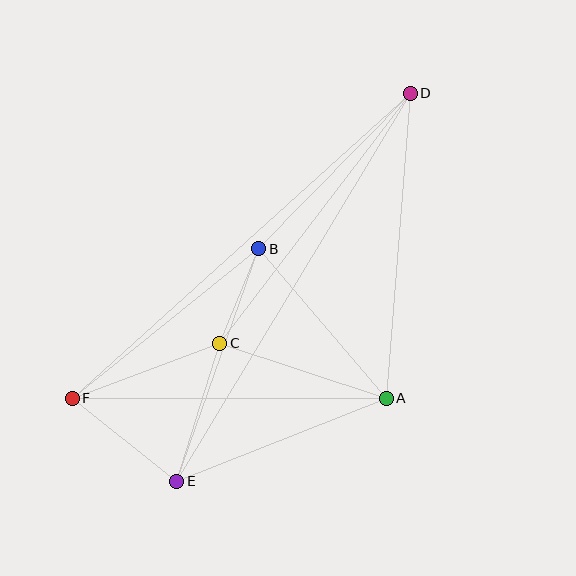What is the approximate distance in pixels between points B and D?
The distance between B and D is approximately 217 pixels.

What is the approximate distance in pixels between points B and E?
The distance between B and E is approximately 246 pixels.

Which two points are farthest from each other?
Points D and F are farthest from each other.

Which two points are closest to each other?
Points B and C are closest to each other.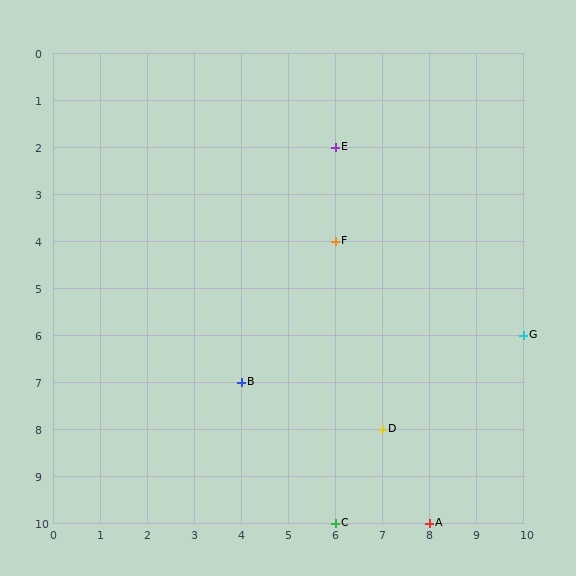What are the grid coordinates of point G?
Point G is at grid coordinates (10, 6).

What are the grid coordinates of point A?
Point A is at grid coordinates (8, 10).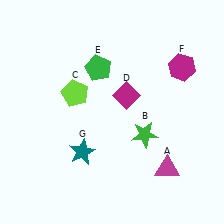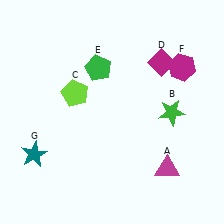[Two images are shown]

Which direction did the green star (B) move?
The green star (B) moved right.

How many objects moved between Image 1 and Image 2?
3 objects moved between the two images.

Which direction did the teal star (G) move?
The teal star (G) moved left.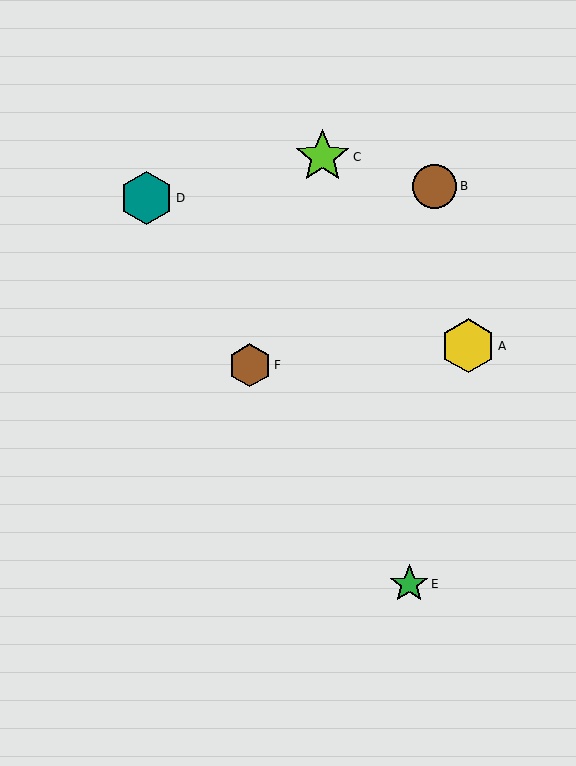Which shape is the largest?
The lime star (labeled C) is the largest.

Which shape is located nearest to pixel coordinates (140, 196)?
The teal hexagon (labeled D) at (147, 198) is nearest to that location.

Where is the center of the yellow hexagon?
The center of the yellow hexagon is at (468, 346).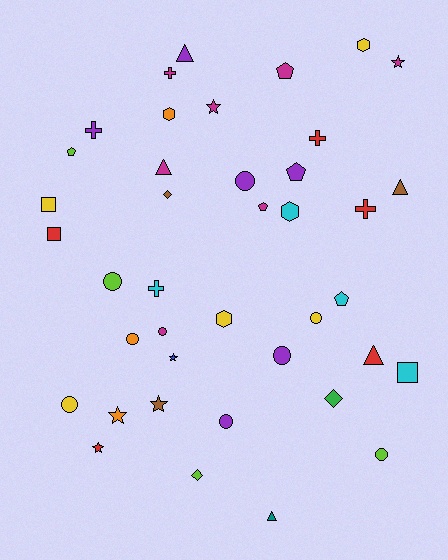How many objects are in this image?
There are 40 objects.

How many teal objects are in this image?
There is 1 teal object.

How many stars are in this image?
There are 6 stars.